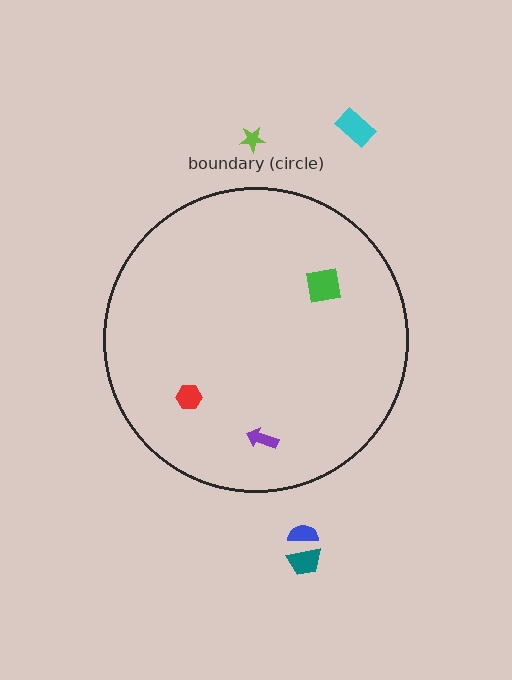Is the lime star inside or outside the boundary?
Outside.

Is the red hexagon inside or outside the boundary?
Inside.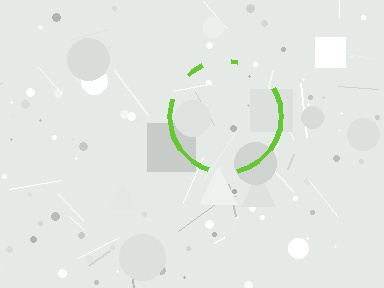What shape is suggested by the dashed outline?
The dashed outline suggests a circle.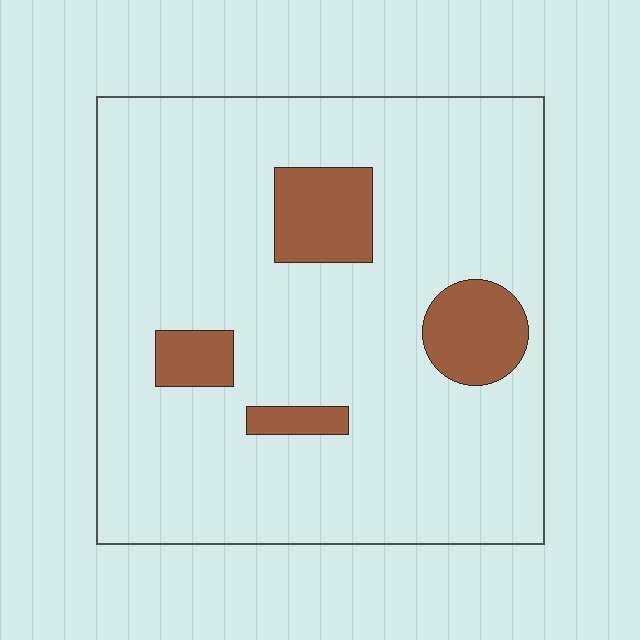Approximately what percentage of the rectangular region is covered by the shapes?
Approximately 15%.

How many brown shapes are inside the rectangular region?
4.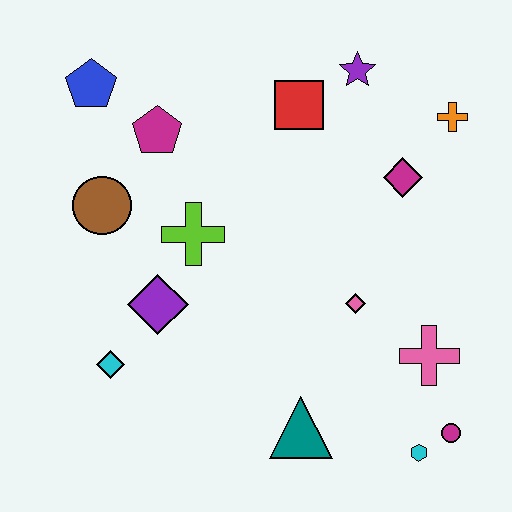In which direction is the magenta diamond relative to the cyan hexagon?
The magenta diamond is above the cyan hexagon.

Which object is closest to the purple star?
The red square is closest to the purple star.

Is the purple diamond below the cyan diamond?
No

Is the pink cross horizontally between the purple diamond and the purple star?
No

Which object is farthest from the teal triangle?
The blue pentagon is farthest from the teal triangle.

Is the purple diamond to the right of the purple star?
No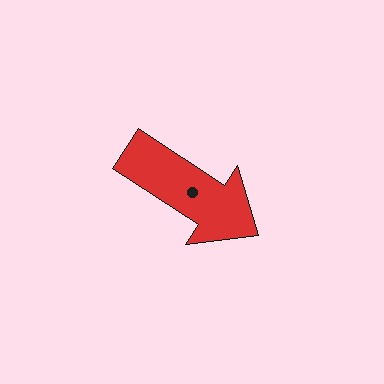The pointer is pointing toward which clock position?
Roughly 4 o'clock.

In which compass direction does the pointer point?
Southeast.